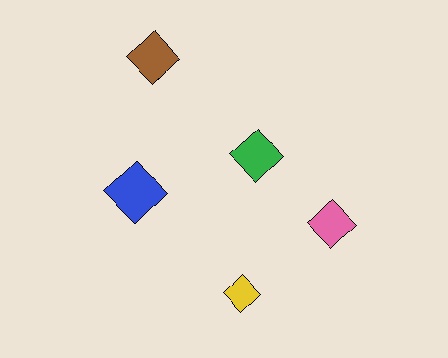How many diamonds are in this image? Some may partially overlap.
There are 5 diamonds.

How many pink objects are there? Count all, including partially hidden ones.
There is 1 pink object.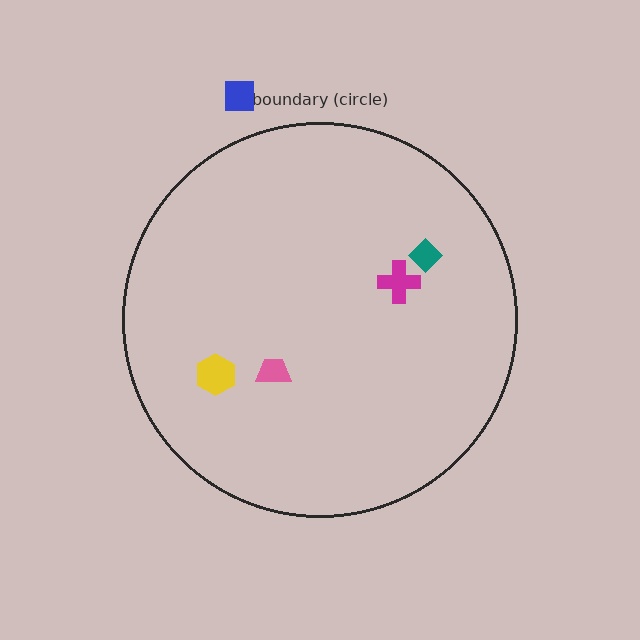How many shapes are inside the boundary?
4 inside, 1 outside.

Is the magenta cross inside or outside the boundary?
Inside.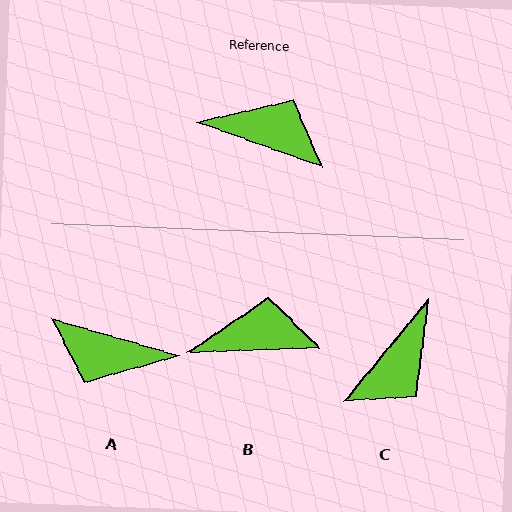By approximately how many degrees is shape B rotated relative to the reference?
Approximately 21 degrees counter-clockwise.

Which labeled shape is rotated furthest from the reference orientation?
A, about 177 degrees away.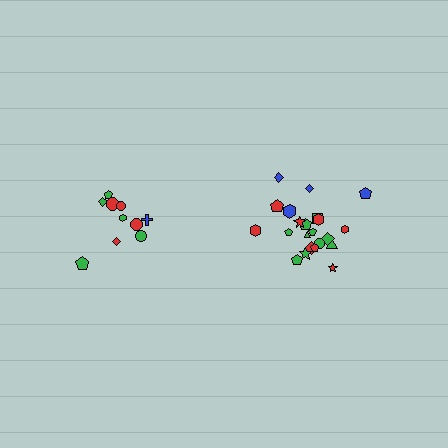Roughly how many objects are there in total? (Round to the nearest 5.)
Roughly 30 objects in total.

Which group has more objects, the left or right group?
The right group.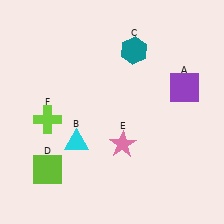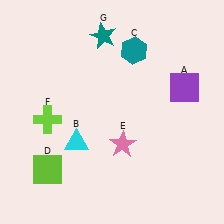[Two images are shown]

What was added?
A teal star (G) was added in Image 2.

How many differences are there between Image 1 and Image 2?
There is 1 difference between the two images.